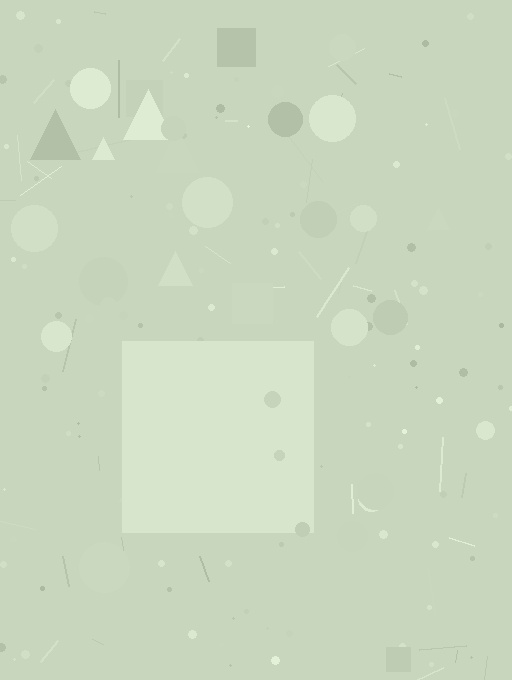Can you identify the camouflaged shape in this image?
The camouflaged shape is a square.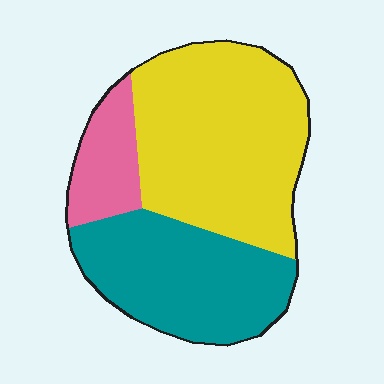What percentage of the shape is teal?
Teal covers roughly 35% of the shape.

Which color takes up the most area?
Yellow, at roughly 50%.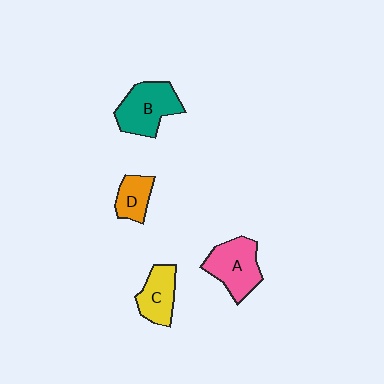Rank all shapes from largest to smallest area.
From largest to smallest: B (teal), A (pink), C (yellow), D (orange).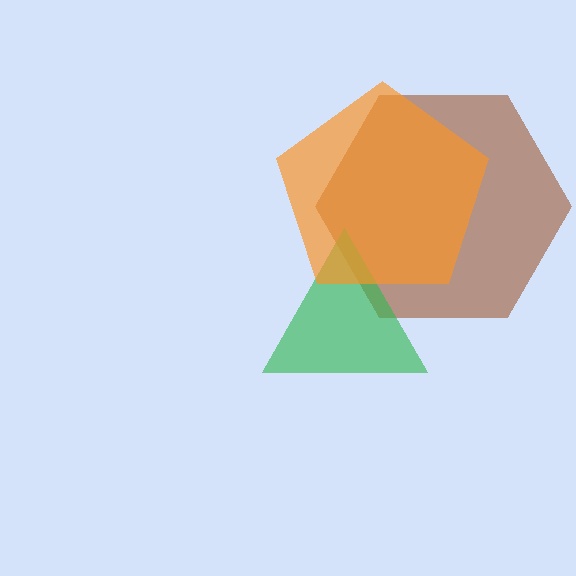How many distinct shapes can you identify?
There are 3 distinct shapes: a brown hexagon, a green triangle, an orange pentagon.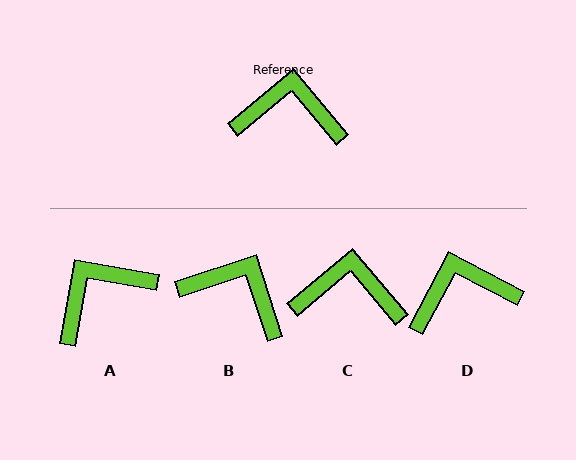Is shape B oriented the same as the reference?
No, it is off by about 22 degrees.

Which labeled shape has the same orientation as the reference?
C.